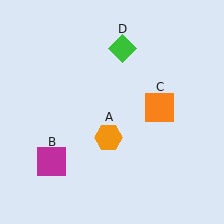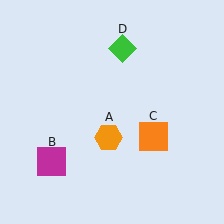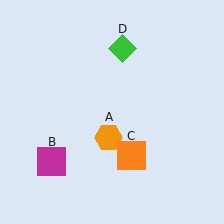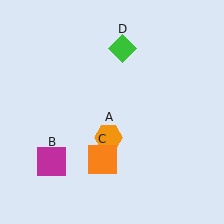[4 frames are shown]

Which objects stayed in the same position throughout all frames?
Orange hexagon (object A) and magenta square (object B) and green diamond (object D) remained stationary.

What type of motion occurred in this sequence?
The orange square (object C) rotated clockwise around the center of the scene.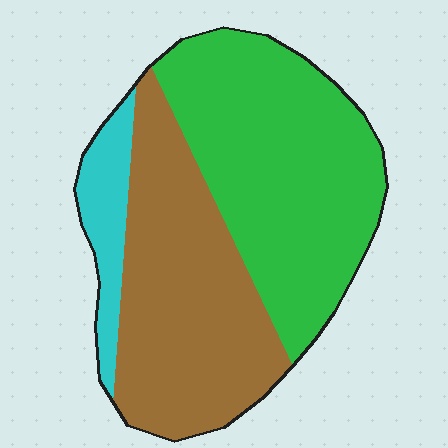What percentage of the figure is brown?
Brown covers roughly 40% of the figure.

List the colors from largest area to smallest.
From largest to smallest: green, brown, cyan.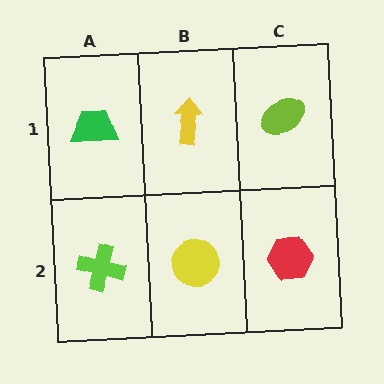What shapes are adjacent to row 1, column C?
A red hexagon (row 2, column C), a yellow arrow (row 1, column B).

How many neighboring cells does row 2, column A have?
2.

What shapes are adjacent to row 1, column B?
A yellow circle (row 2, column B), a green trapezoid (row 1, column A), a lime ellipse (row 1, column C).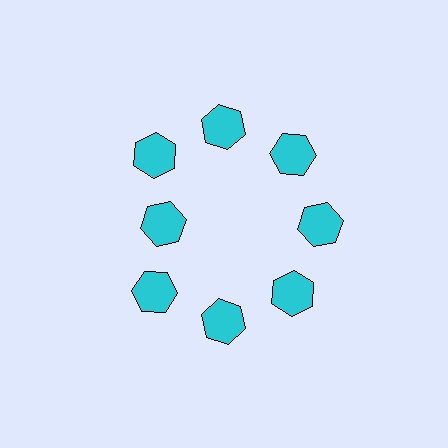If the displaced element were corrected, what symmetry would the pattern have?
It would have 8-fold rotational symmetry — the pattern would map onto itself every 45 degrees.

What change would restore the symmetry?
The symmetry would be restored by moving it outward, back onto the ring so that all 8 hexagons sit at equal angles and equal distance from the center.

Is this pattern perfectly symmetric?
No. The 8 cyan hexagons are arranged in a ring, but one element near the 9 o'clock position is pulled inward toward the center, breaking the 8-fold rotational symmetry.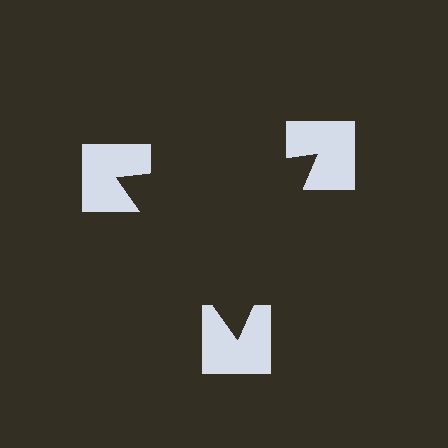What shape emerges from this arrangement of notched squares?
An illusory triangle — its edges are inferred from the aligned wedge cuts in the notched squares, not physically drawn.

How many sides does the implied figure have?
3 sides.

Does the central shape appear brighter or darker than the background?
It typically appears slightly darker than the background, even though no actual brightness change is drawn.